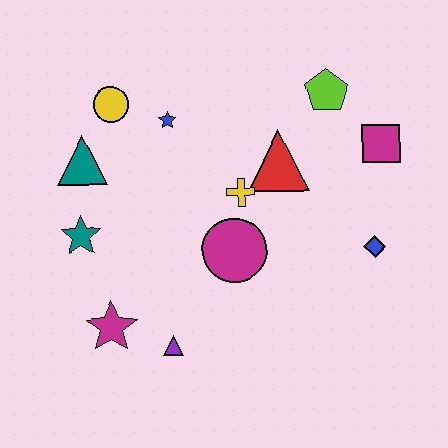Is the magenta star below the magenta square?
Yes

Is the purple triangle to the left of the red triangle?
Yes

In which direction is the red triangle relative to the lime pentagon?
The red triangle is below the lime pentagon.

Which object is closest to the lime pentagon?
The magenta square is closest to the lime pentagon.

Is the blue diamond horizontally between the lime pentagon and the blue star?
No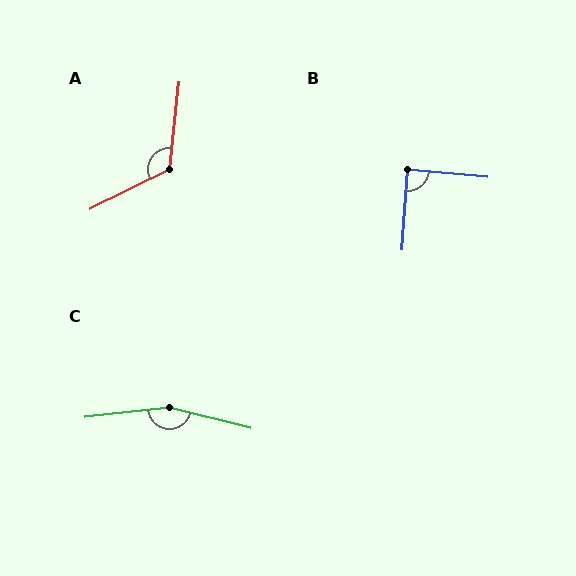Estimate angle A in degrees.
Approximately 123 degrees.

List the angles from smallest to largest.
B (89°), A (123°), C (160°).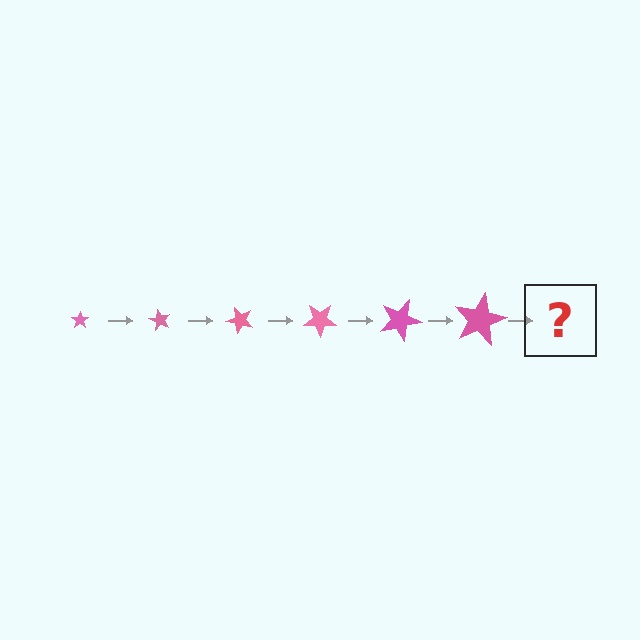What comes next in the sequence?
The next element should be a star, larger than the previous one and rotated 360 degrees from the start.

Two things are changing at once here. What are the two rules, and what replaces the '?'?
The two rules are that the star grows larger each step and it rotates 60 degrees each step. The '?' should be a star, larger than the previous one and rotated 360 degrees from the start.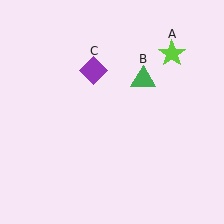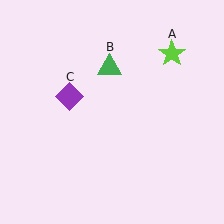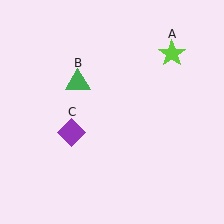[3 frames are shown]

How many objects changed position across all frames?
2 objects changed position: green triangle (object B), purple diamond (object C).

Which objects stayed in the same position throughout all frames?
Lime star (object A) remained stationary.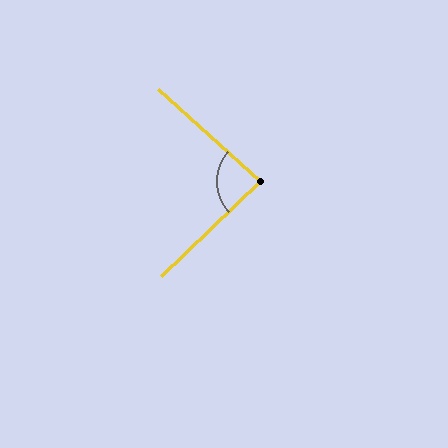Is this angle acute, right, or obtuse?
It is approximately a right angle.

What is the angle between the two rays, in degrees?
Approximately 85 degrees.